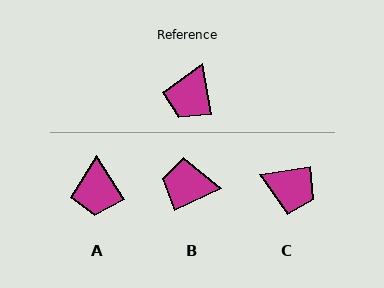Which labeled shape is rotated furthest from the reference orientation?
C, about 89 degrees away.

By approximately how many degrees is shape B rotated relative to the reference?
Approximately 76 degrees clockwise.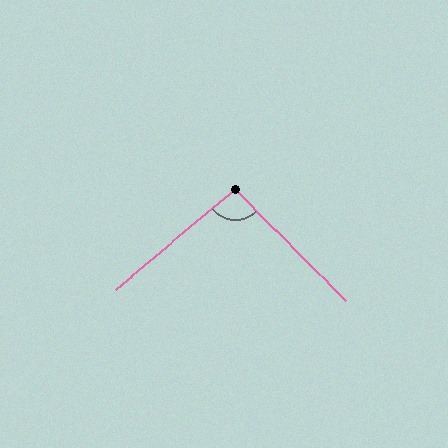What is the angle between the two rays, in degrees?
Approximately 95 degrees.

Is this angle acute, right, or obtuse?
It is obtuse.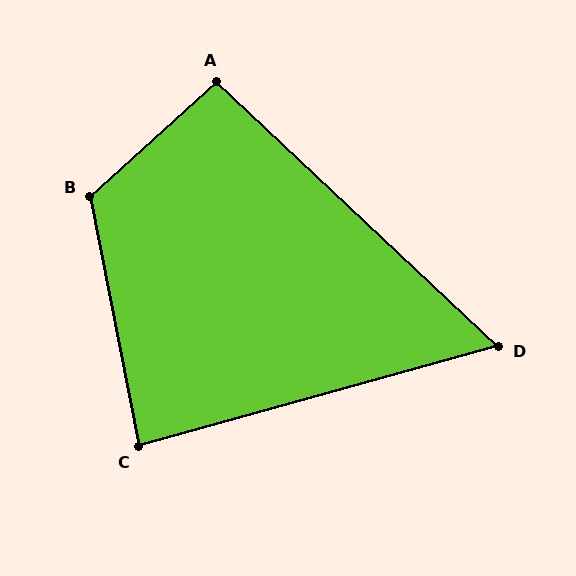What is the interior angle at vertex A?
Approximately 95 degrees (approximately right).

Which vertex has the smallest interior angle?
D, at approximately 59 degrees.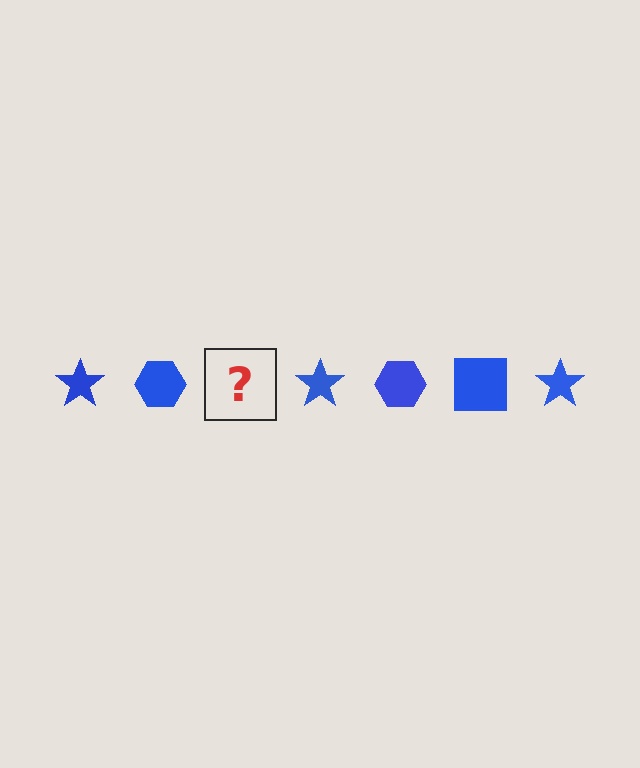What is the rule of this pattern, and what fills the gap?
The rule is that the pattern cycles through star, hexagon, square shapes in blue. The gap should be filled with a blue square.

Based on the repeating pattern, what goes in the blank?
The blank should be a blue square.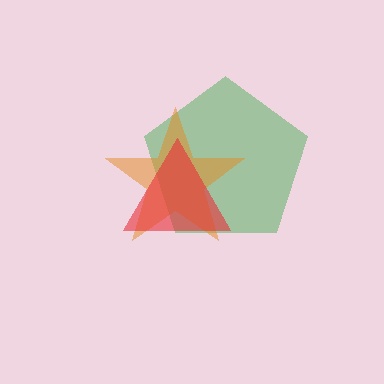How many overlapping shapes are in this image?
There are 3 overlapping shapes in the image.